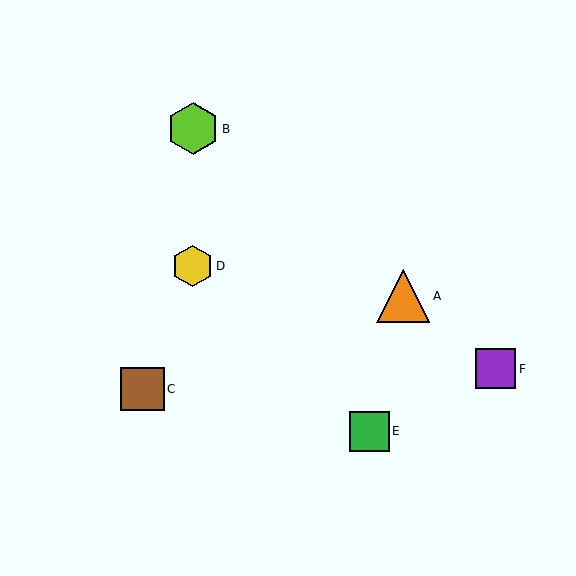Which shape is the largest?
The orange triangle (labeled A) is the largest.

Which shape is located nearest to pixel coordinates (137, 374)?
The brown square (labeled C) at (142, 389) is nearest to that location.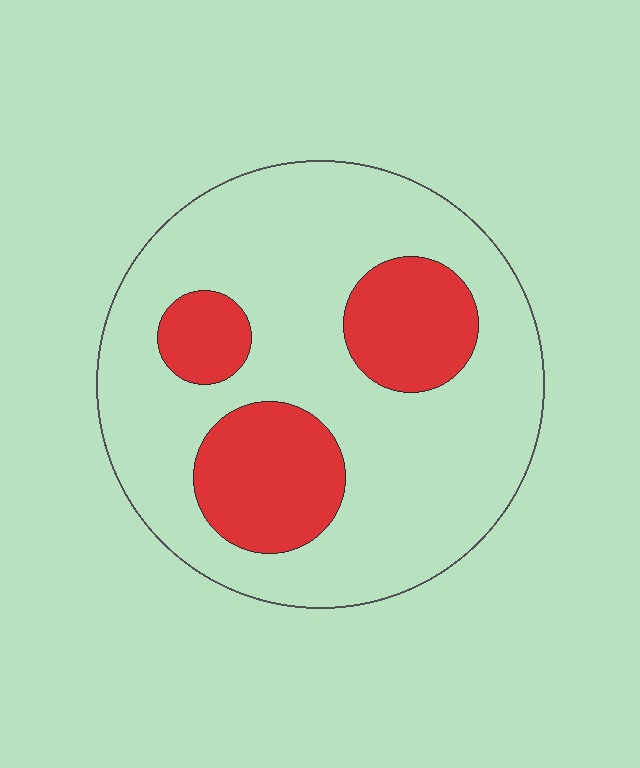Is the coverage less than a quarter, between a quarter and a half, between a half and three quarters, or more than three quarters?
Between a quarter and a half.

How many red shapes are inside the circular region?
3.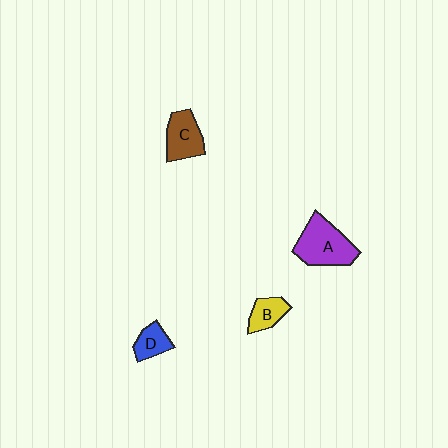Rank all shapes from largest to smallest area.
From largest to smallest: A (purple), C (brown), B (yellow), D (blue).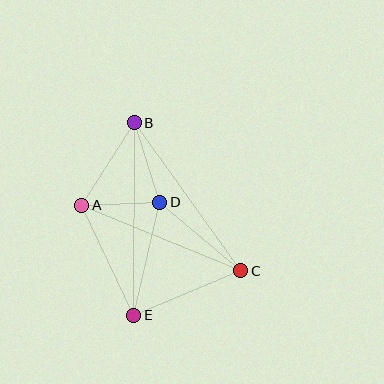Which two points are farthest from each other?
Points B and E are farthest from each other.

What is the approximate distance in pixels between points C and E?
The distance between C and E is approximately 116 pixels.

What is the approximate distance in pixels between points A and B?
The distance between A and B is approximately 98 pixels.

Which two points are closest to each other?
Points A and D are closest to each other.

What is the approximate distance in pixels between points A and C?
The distance between A and C is approximately 172 pixels.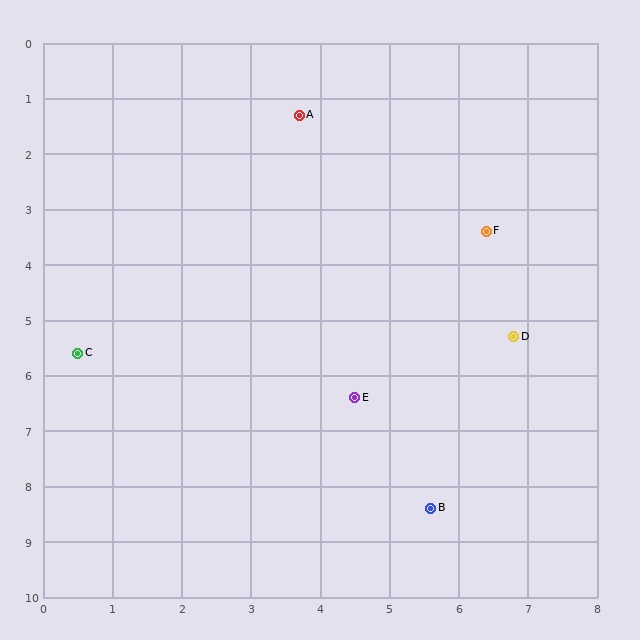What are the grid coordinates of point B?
Point B is at approximately (5.6, 8.4).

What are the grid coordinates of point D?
Point D is at approximately (6.8, 5.3).